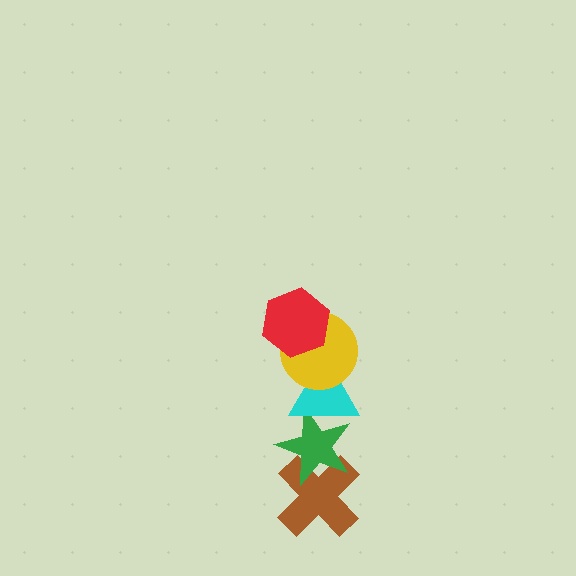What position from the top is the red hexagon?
The red hexagon is 1st from the top.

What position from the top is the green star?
The green star is 4th from the top.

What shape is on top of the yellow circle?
The red hexagon is on top of the yellow circle.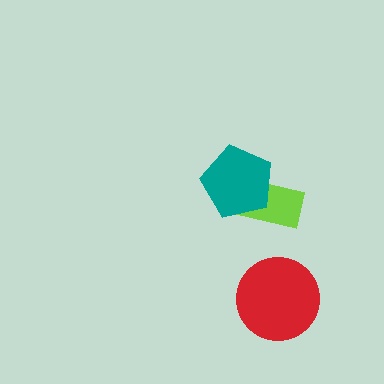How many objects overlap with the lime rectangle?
1 object overlaps with the lime rectangle.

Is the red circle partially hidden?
No, no other shape covers it.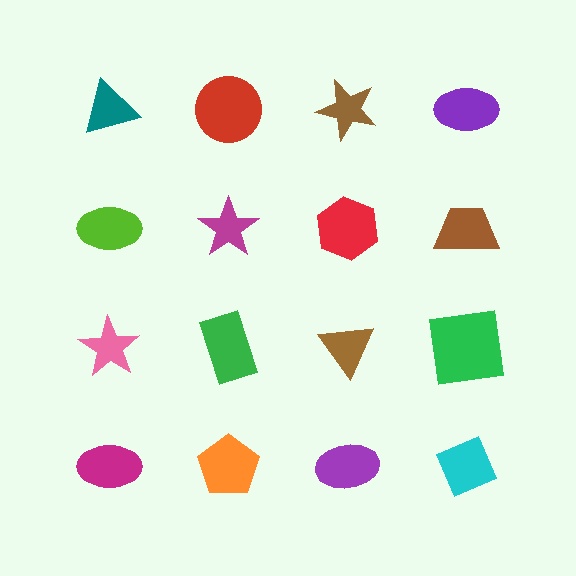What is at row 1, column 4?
A purple ellipse.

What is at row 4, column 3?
A purple ellipse.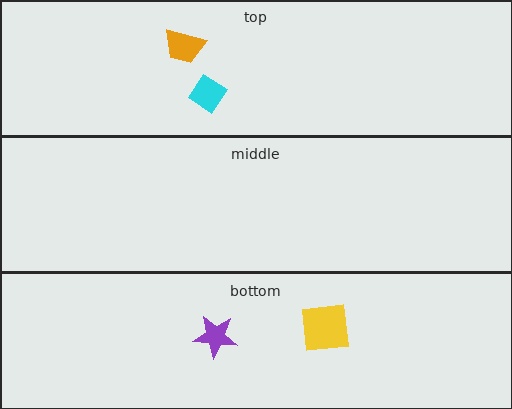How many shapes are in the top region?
2.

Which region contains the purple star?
The bottom region.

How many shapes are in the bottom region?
2.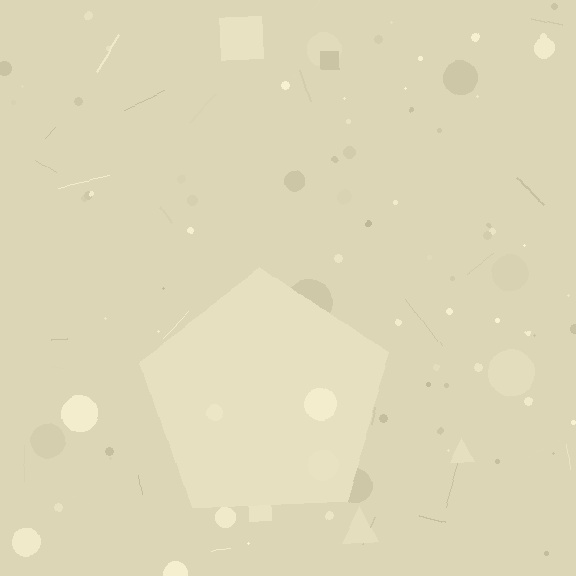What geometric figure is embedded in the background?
A pentagon is embedded in the background.